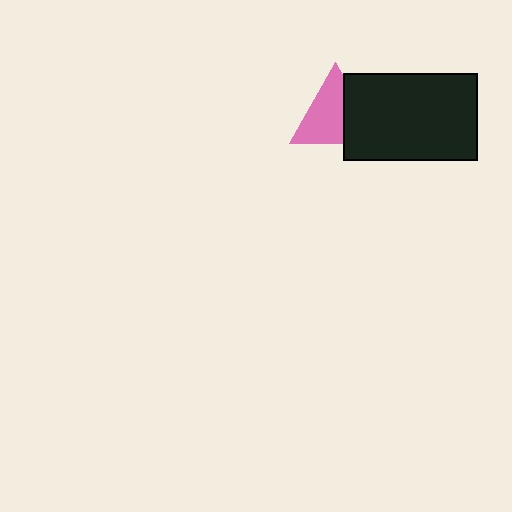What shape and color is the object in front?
The object in front is a black rectangle.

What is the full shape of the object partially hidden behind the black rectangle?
The partially hidden object is a pink triangle.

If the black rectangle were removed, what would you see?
You would see the complete pink triangle.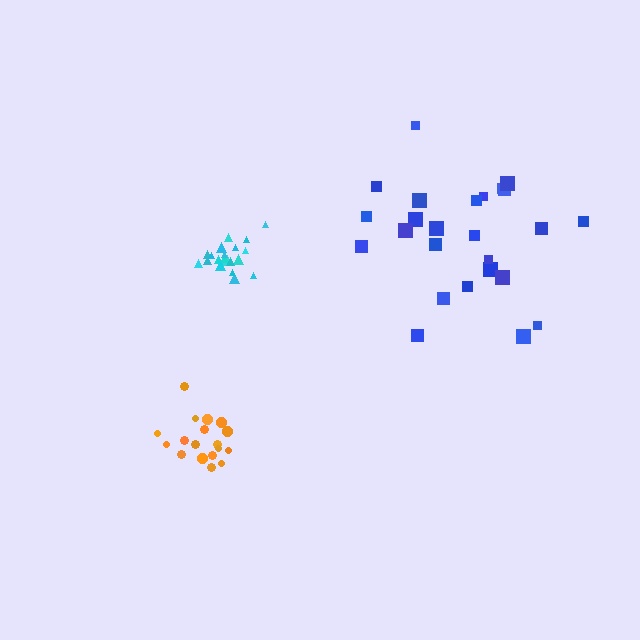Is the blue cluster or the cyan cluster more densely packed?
Cyan.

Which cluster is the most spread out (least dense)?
Blue.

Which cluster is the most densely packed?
Cyan.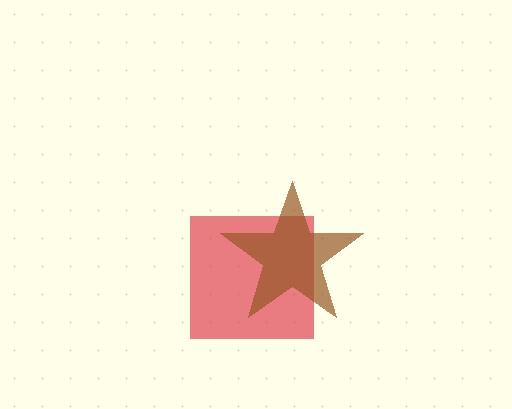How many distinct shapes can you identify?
There are 2 distinct shapes: a red square, a brown star.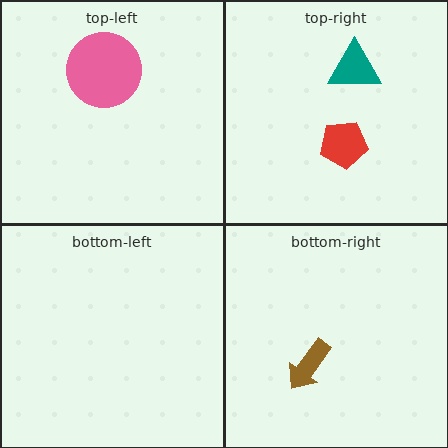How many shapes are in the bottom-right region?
1.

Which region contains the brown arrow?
The bottom-right region.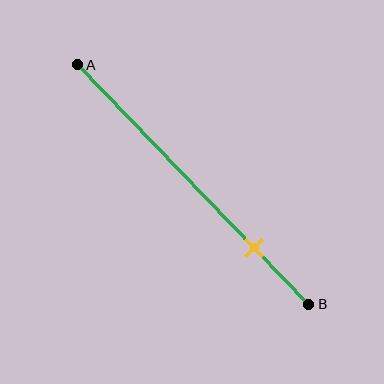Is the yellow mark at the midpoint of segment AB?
No, the mark is at about 75% from A, not at the 50% midpoint.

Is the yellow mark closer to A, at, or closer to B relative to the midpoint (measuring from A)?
The yellow mark is closer to point B than the midpoint of segment AB.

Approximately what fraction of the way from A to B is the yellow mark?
The yellow mark is approximately 75% of the way from A to B.